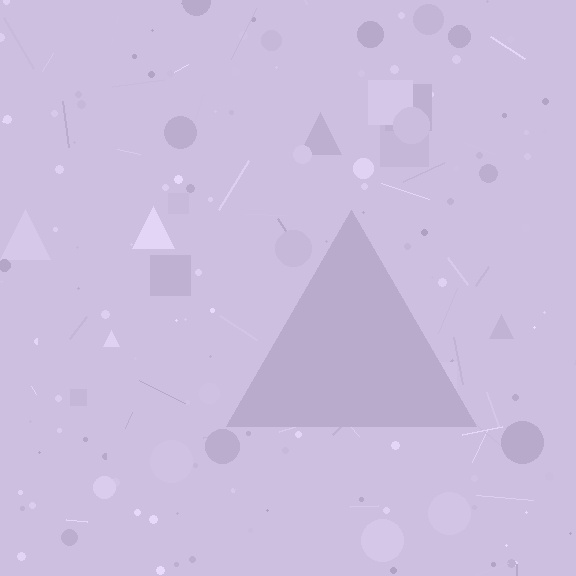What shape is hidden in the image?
A triangle is hidden in the image.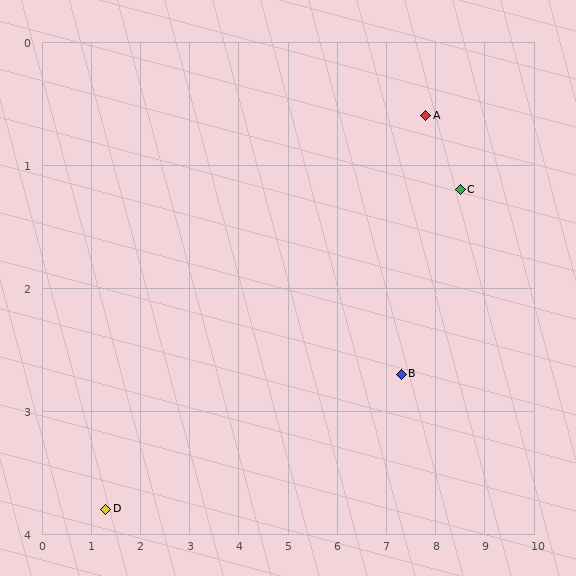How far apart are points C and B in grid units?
Points C and B are about 1.9 grid units apart.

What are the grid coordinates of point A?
Point A is at approximately (7.8, 0.6).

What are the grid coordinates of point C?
Point C is at approximately (8.5, 1.2).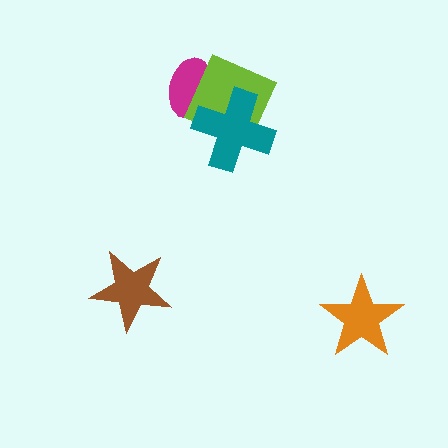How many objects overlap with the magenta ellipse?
2 objects overlap with the magenta ellipse.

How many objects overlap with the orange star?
0 objects overlap with the orange star.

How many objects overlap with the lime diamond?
2 objects overlap with the lime diamond.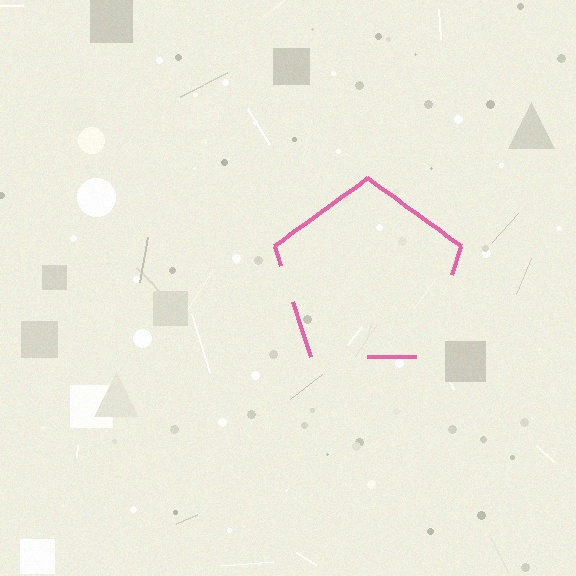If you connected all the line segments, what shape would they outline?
They would outline a pentagon.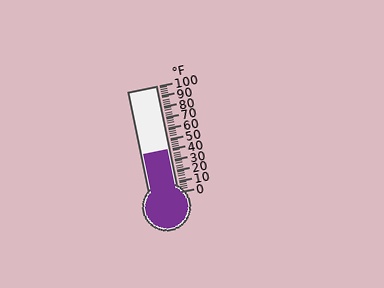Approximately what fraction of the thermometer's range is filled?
The thermometer is filled to approximately 40% of its range.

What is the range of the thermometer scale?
The thermometer scale ranges from 0°F to 100°F.